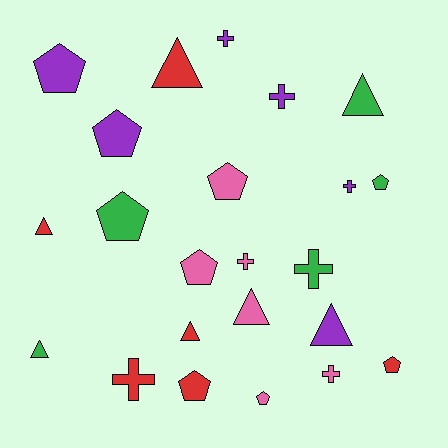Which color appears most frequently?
Red, with 6 objects.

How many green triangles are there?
There are 2 green triangles.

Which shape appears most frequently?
Pentagon, with 9 objects.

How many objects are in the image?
There are 23 objects.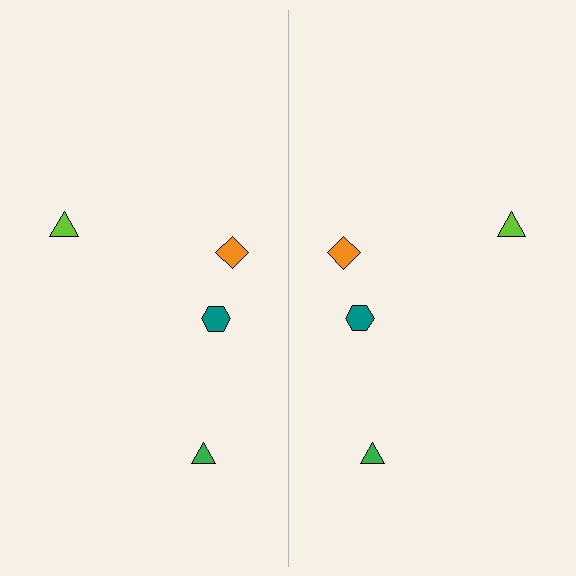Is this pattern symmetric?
Yes, this pattern has bilateral (reflection) symmetry.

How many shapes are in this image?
There are 8 shapes in this image.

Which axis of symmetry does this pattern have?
The pattern has a vertical axis of symmetry running through the center of the image.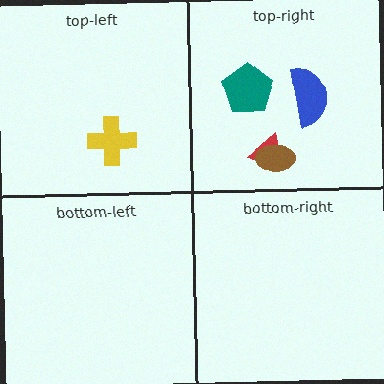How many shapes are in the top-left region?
1.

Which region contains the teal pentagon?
The top-right region.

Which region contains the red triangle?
The top-right region.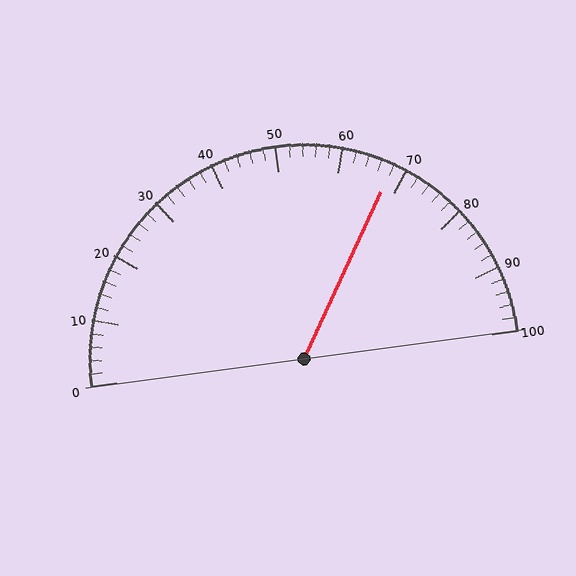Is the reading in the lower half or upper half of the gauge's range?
The reading is in the upper half of the range (0 to 100).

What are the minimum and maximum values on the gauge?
The gauge ranges from 0 to 100.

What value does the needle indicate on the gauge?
The needle indicates approximately 68.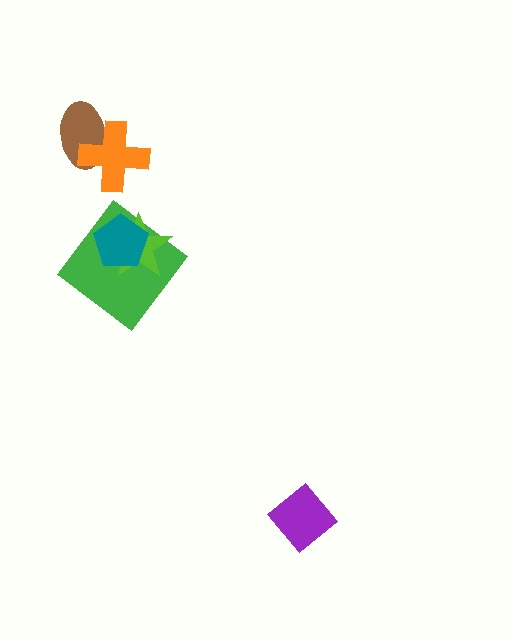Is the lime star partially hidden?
Yes, it is partially covered by another shape.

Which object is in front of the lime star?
The teal pentagon is in front of the lime star.